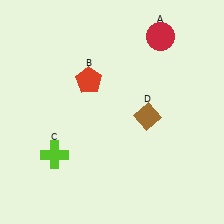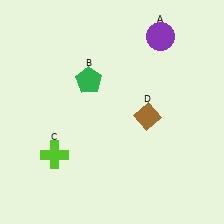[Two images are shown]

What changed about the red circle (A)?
In Image 1, A is red. In Image 2, it changed to purple.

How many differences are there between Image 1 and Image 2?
There are 2 differences between the two images.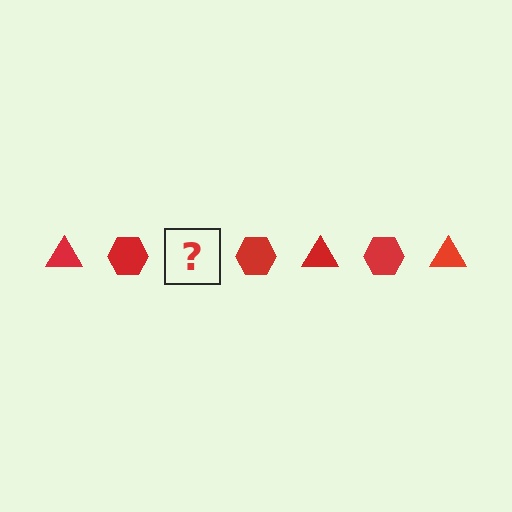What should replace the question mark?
The question mark should be replaced with a red triangle.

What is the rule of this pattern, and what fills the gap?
The rule is that the pattern cycles through triangle, hexagon shapes in red. The gap should be filled with a red triangle.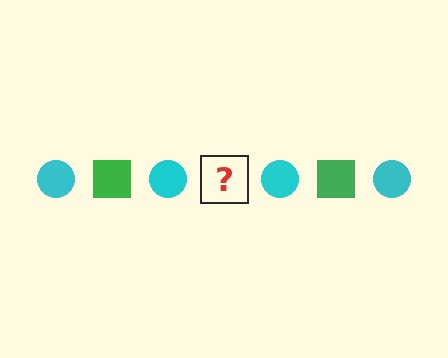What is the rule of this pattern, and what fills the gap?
The rule is that the pattern alternates between cyan circle and green square. The gap should be filled with a green square.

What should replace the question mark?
The question mark should be replaced with a green square.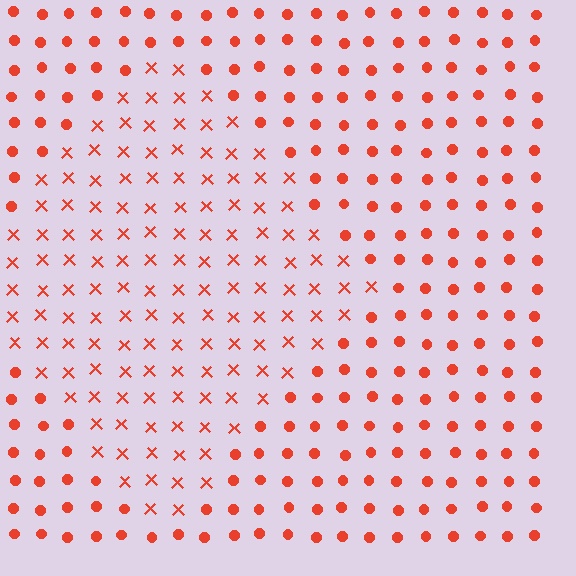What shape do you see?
I see a diamond.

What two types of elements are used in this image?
The image uses X marks inside the diamond region and circles outside it.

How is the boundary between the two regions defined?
The boundary is defined by a change in element shape: X marks inside vs. circles outside. All elements share the same color and spacing.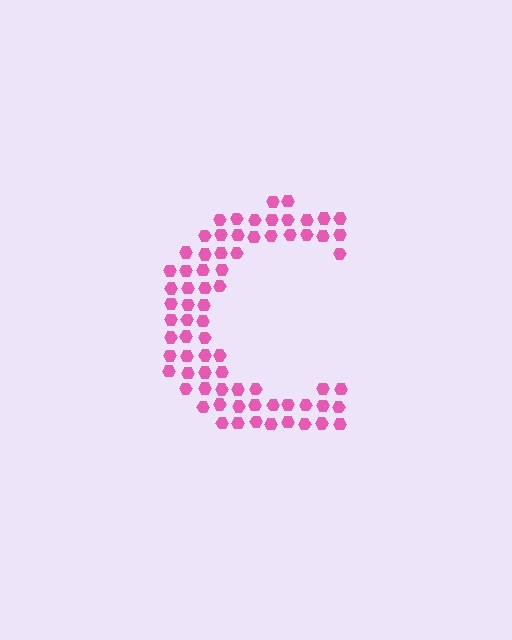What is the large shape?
The large shape is the letter C.